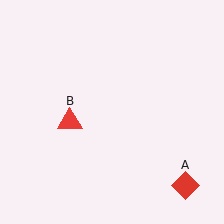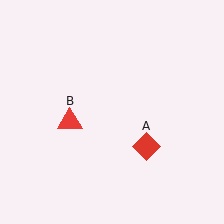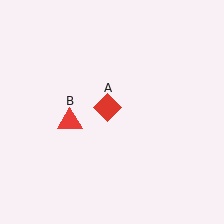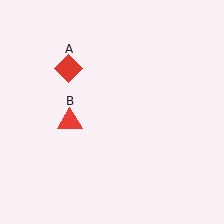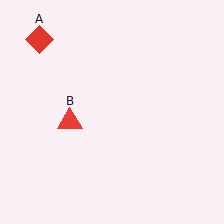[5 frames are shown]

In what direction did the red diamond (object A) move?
The red diamond (object A) moved up and to the left.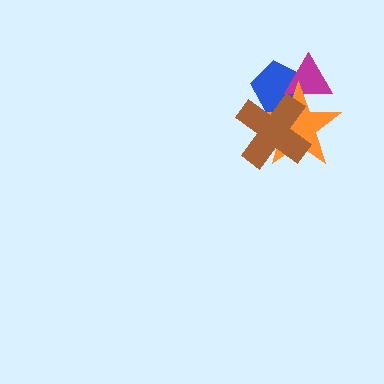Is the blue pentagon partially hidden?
Yes, it is partially covered by another shape.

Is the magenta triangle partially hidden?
Yes, it is partially covered by another shape.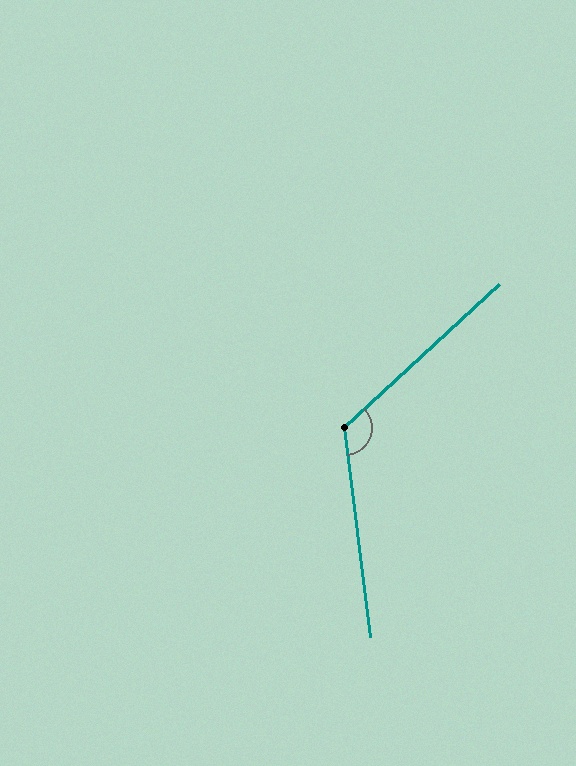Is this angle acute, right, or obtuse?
It is obtuse.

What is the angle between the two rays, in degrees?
Approximately 126 degrees.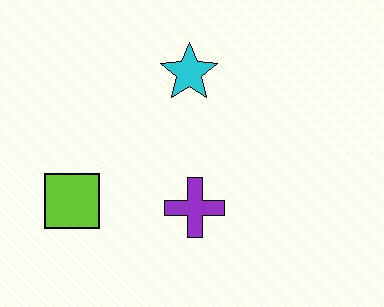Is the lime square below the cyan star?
Yes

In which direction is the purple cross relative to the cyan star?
The purple cross is below the cyan star.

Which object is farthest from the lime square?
The cyan star is farthest from the lime square.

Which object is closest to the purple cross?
The lime square is closest to the purple cross.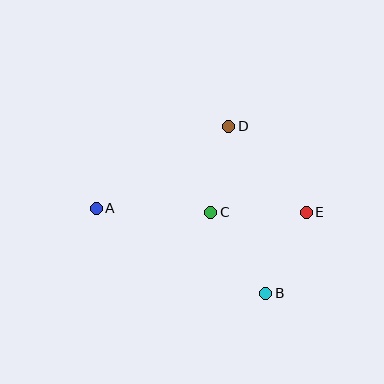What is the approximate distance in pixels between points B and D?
The distance between B and D is approximately 171 pixels.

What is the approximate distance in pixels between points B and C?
The distance between B and C is approximately 98 pixels.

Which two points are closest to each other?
Points C and D are closest to each other.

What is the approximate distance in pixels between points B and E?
The distance between B and E is approximately 90 pixels.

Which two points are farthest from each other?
Points A and E are farthest from each other.